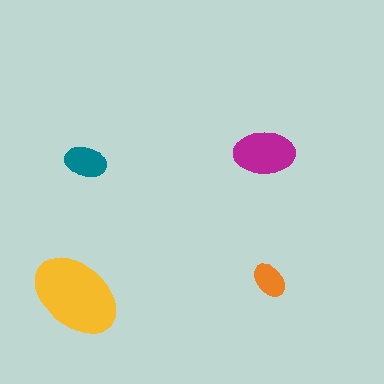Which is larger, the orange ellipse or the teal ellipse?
The teal one.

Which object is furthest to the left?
The yellow ellipse is leftmost.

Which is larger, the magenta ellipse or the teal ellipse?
The magenta one.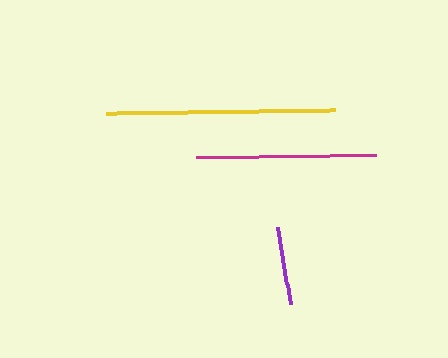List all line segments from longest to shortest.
From longest to shortest: yellow, magenta, purple.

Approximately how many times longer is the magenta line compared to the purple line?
The magenta line is approximately 2.3 times the length of the purple line.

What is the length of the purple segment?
The purple segment is approximately 78 pixels long.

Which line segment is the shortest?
The purple line is the shortest at approximately 78 pixels.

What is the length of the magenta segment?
The magenta segment is approximately 180 pixels long.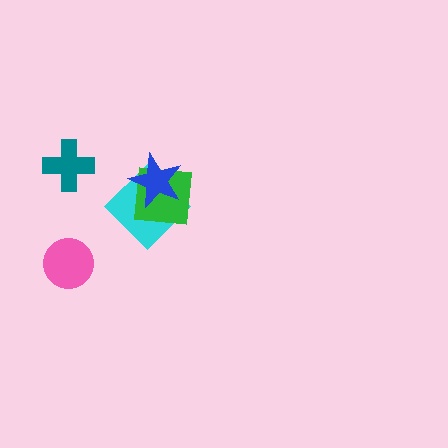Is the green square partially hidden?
Yes, it is partially covered by another shape.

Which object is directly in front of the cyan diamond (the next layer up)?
The green square is directly in front of the cyan diamond.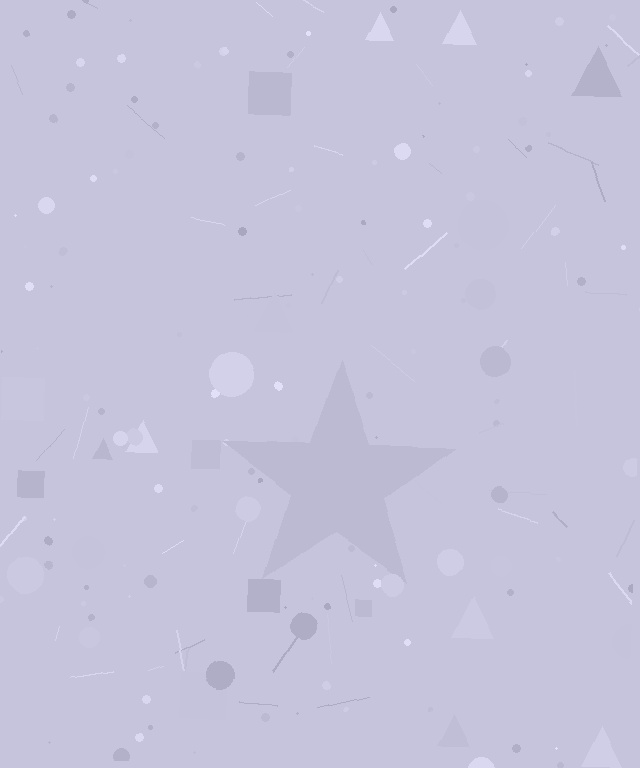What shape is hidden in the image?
A star is hidden in the image.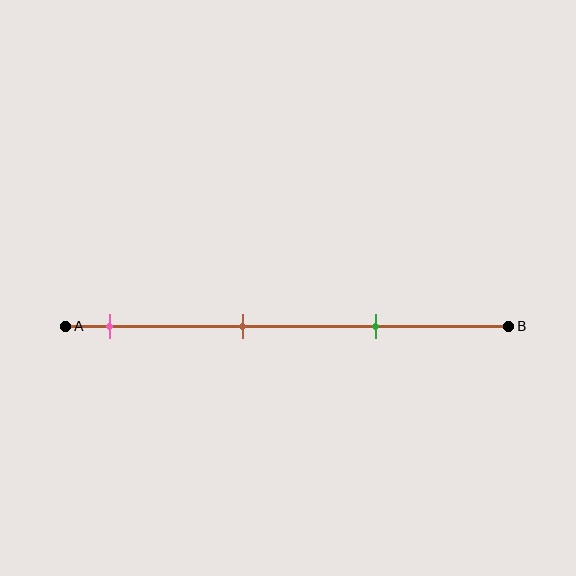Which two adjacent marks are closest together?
The brown and green marks are the closest adjacent pair.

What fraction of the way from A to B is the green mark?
The green mark is approximately 70% (0.7) of the way from A to B.